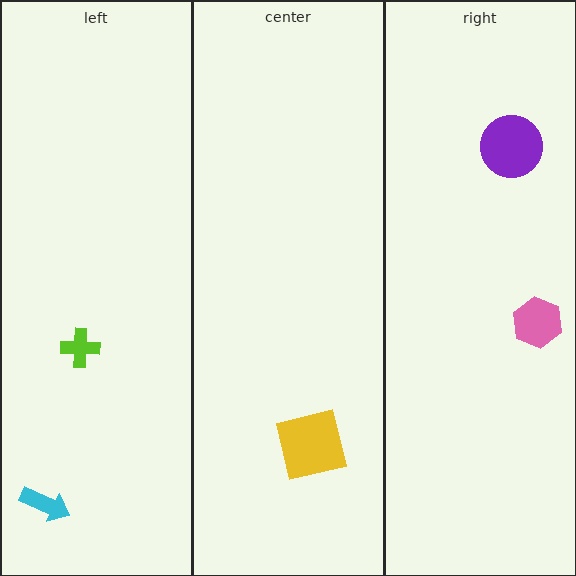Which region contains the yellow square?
The center region.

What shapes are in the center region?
The yellow square.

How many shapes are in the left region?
2.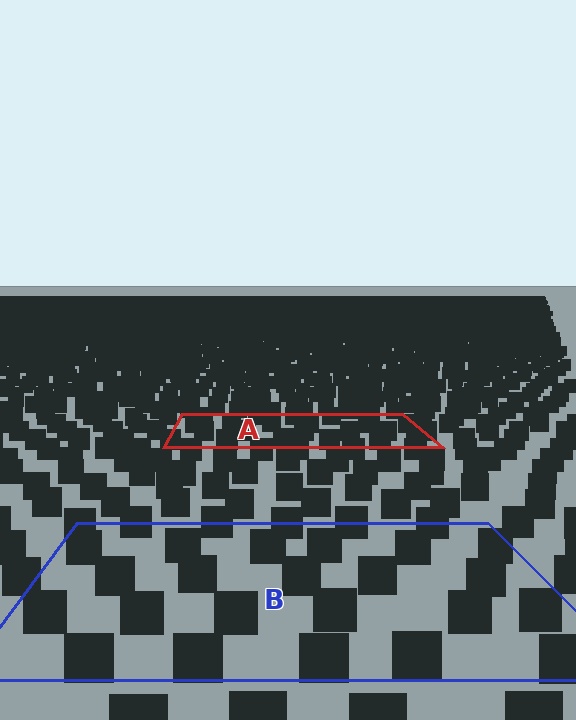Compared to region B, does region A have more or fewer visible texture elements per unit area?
Region A has more texture elements per unit area — they are packed more densely because it is farther away.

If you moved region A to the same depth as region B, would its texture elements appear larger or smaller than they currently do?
They would appear larger. At a closer depth, the same texture elements are projected at a bigger on-screen size.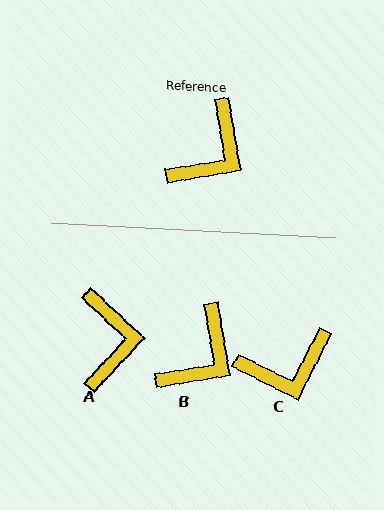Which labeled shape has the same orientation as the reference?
B.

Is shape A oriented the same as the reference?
No, it is off by about 38 degrees.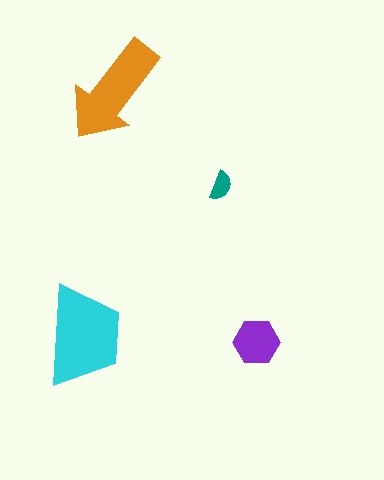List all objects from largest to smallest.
The cyan trapezoid, the orange arrow, the purple hexagon, the teal semicircle.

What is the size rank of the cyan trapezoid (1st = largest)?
1st.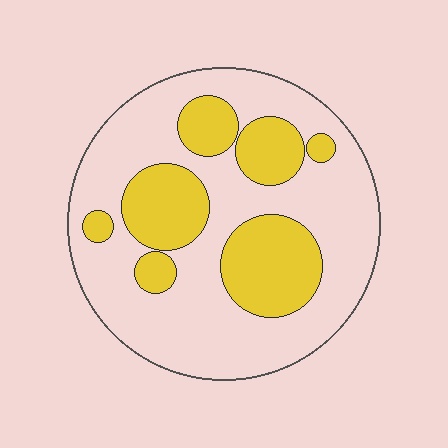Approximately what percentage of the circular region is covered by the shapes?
Approximately 30%.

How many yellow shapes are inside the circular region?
7.